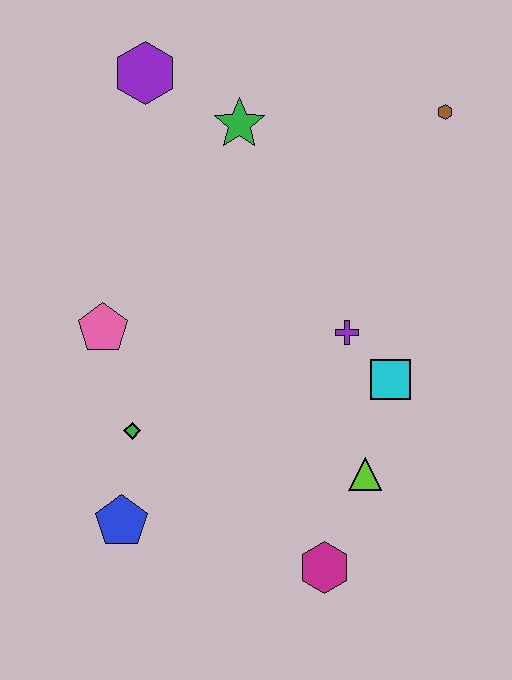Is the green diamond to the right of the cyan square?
No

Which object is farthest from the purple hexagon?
The magenta hexagon is farthest from the purple hexagon.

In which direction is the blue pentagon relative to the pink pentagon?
The blue pentagon is below the pink pentagon.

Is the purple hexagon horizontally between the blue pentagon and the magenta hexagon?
Yes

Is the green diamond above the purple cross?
No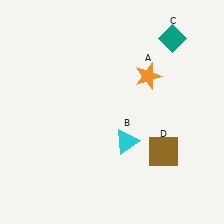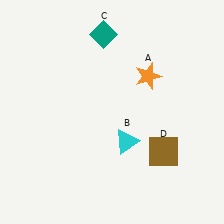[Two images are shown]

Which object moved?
The teal diamond (C) moved left.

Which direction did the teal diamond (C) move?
The teal diamond (C) moved left.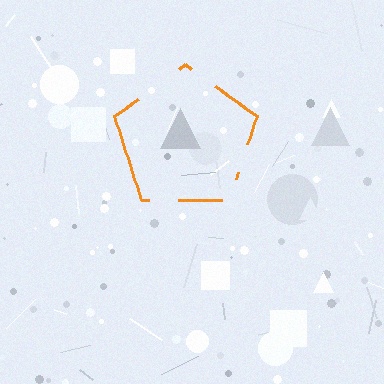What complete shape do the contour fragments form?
The contour fragments form a pentagon.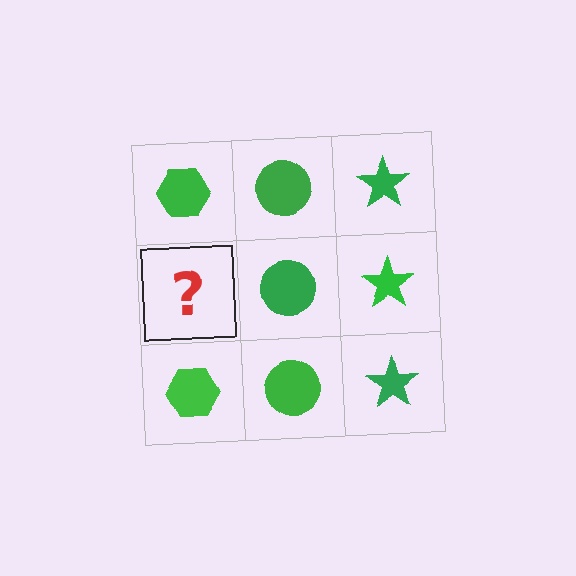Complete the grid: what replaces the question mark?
The question mark should be replaced with a green hexagon.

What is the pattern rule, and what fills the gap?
The rule is that each column has a consistent shape. The gap should be filled with a green hexagon.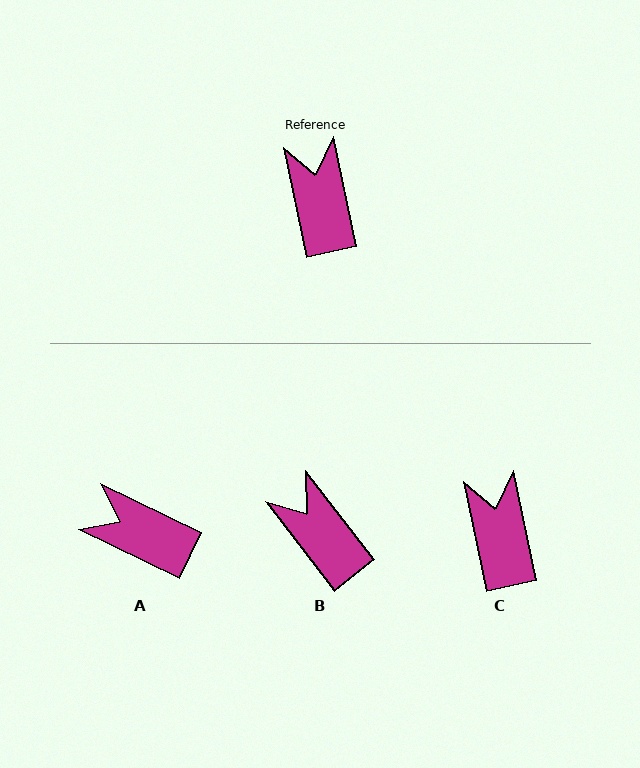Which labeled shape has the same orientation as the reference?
C.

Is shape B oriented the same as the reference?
No, it is off by about 26 degrees.